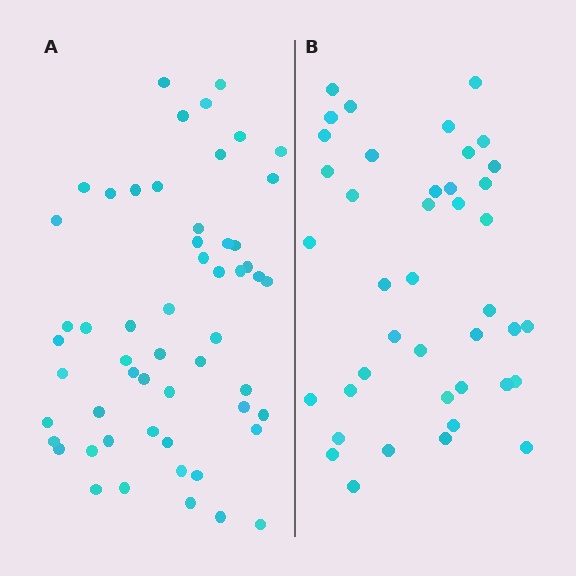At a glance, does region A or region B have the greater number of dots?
Region A (the left region) has more dots.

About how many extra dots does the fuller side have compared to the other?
Region A has approximately 15 more dots than region B.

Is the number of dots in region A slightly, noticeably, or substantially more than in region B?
Region A has noticeably more, but not dramatically so. The ratio is roughly 1.3 to 1.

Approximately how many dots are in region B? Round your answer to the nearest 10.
About 40 dots. (The exact count is 41, which rounds to 40.)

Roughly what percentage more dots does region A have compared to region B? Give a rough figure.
About 35% more.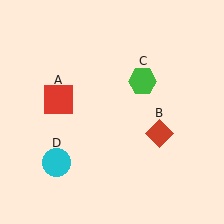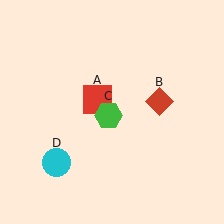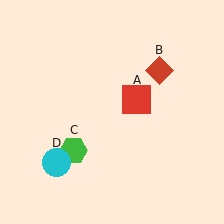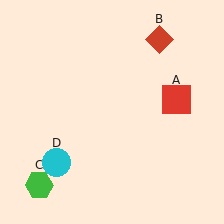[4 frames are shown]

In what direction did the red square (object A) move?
The red square (object A) moved right.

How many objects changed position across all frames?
3 objects changed position: red square (object A), red diamond (object B), green hexagon (object C).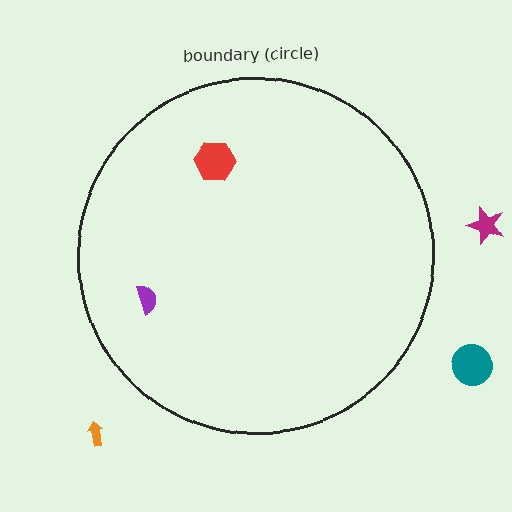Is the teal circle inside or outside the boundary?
Outside.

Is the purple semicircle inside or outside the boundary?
Inside.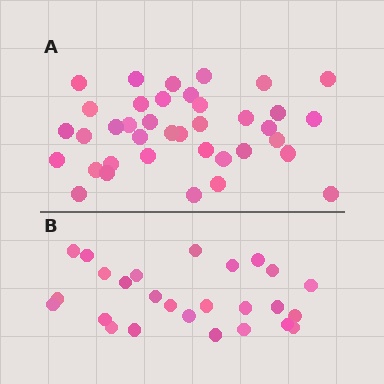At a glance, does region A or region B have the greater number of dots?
Region A (the top region) has more dots.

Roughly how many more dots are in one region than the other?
Region A has roughly 12 or so more dots than region B.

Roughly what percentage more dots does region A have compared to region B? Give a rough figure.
About 45% more.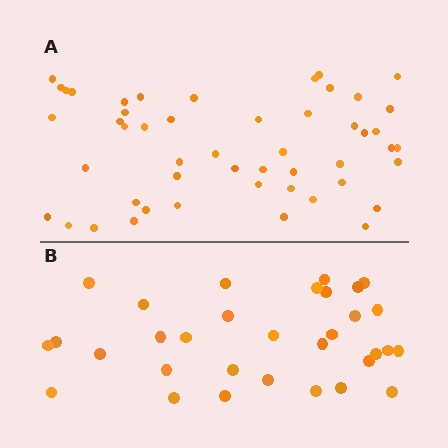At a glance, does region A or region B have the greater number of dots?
Region A (the top region) has more dots.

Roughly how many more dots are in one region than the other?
Region A has approximately 20 more dots than region B.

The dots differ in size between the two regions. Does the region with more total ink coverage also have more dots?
No. Region B has more total ink coverage because its dots are larger, but region A actually contains more individual dots. Total area can be misleading — the number of items is what matters here.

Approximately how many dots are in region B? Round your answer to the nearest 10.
About 30 dots. (The exact count is 32, which rounds to 30.)